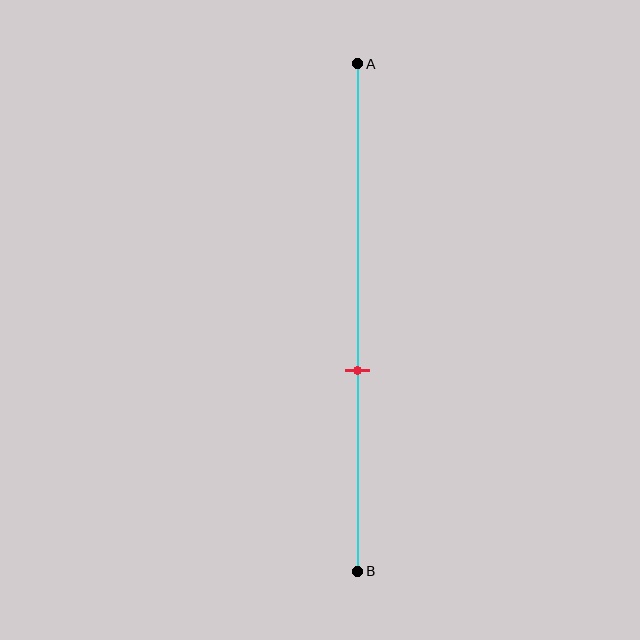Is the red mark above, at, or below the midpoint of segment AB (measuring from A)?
The red mark is below the midpoint of segment AB.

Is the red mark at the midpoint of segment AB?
No, the mark is at about 60% from A, not at the 50% midpoint.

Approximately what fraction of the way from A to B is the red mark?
The red mark is approximately 60% of the way from A to B.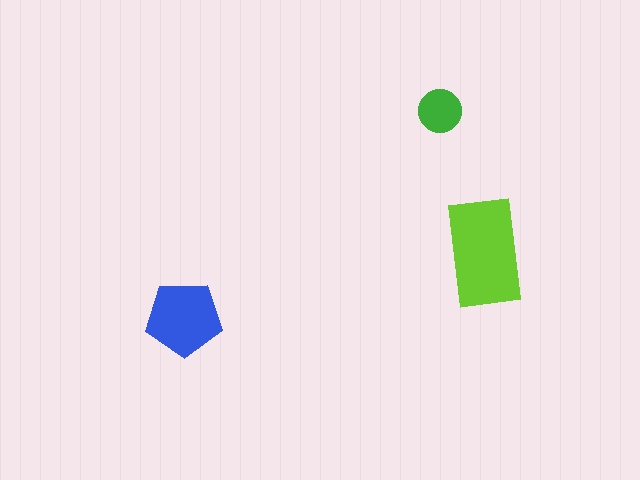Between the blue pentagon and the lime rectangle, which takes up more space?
The lime rectangle.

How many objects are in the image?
There are 3 objects in the image.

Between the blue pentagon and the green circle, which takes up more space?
The blue pentagon.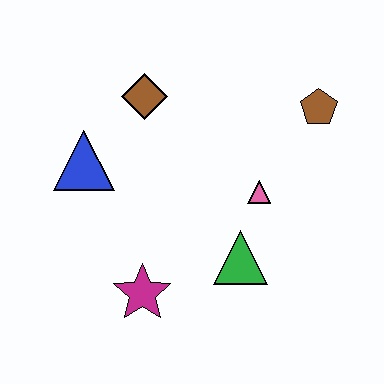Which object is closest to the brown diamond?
The blue triangle is closest to the brown diamond.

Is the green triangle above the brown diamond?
No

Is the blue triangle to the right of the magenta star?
No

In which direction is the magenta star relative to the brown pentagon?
The magenta star is below the brown pentagon.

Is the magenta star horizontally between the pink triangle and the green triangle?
No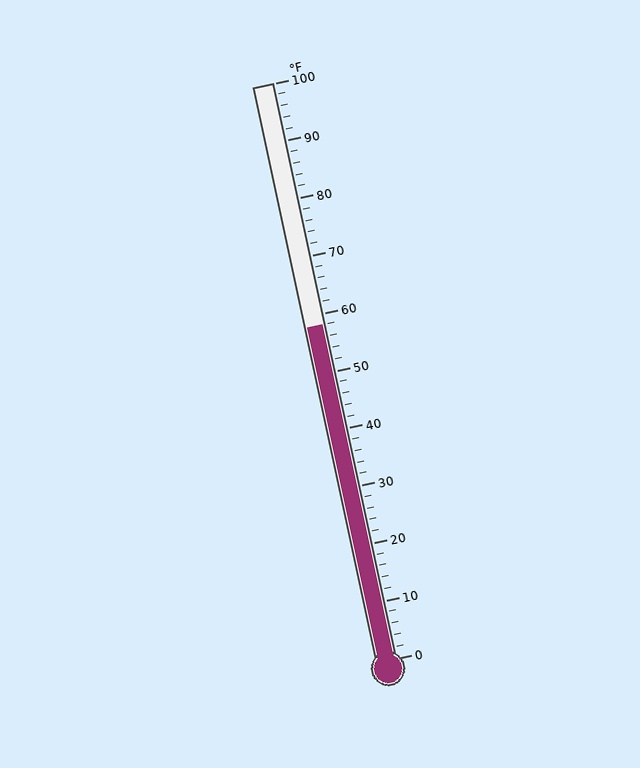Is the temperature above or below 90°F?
The temperature is below 90°F.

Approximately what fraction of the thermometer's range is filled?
The thermometer is filled to approximately 60% of its range.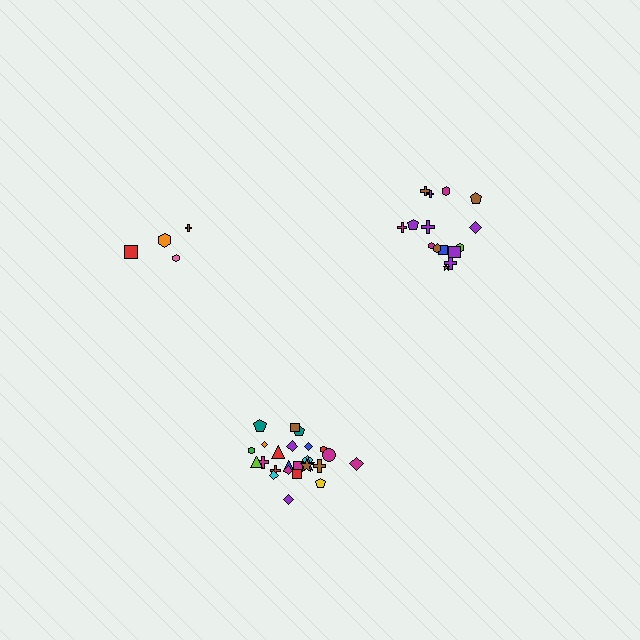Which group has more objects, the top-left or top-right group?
The top-right group.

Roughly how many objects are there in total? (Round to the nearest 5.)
Roughly 45 objects in total.